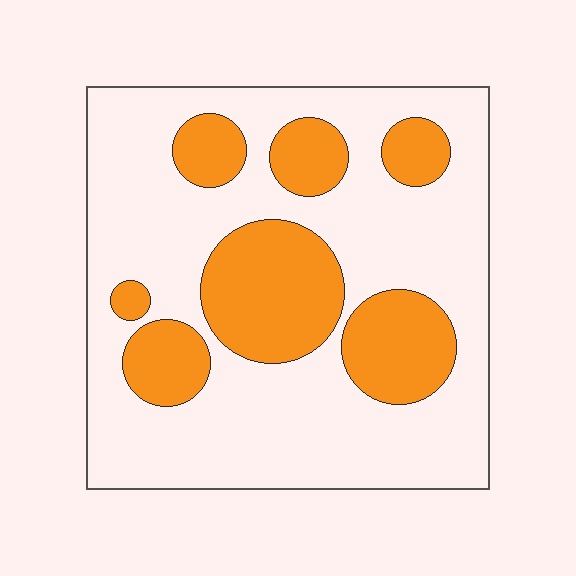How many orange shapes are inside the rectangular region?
7.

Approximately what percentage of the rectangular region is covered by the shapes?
Approximately 30%.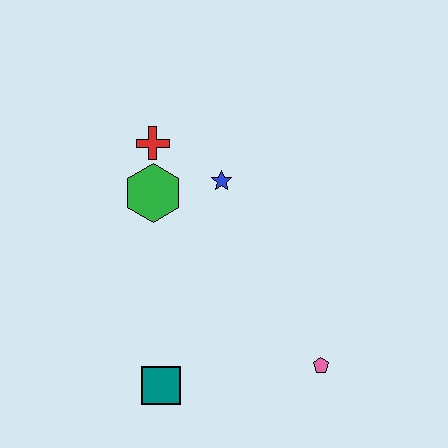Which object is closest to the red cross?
The green hexagon is closest to the red cross.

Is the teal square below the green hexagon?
Yes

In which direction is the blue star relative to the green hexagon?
The blue star is to the right of the green hexagon.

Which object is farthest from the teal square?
The red cross is farthest from the teal square.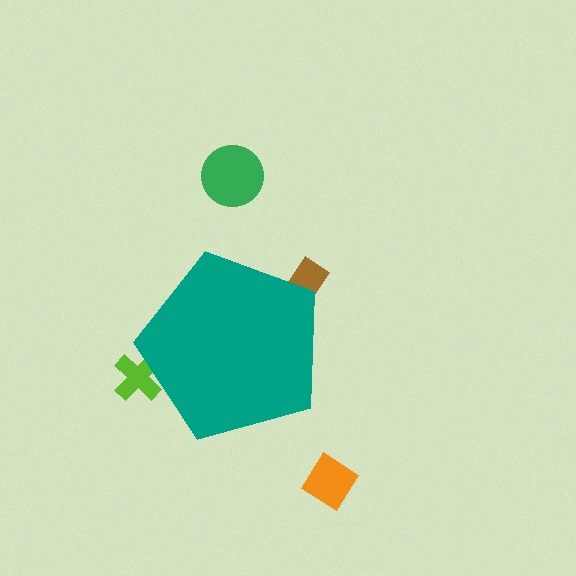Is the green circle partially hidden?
No, the green circle is fully visible.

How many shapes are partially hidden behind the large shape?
2 shapes are partially hidden.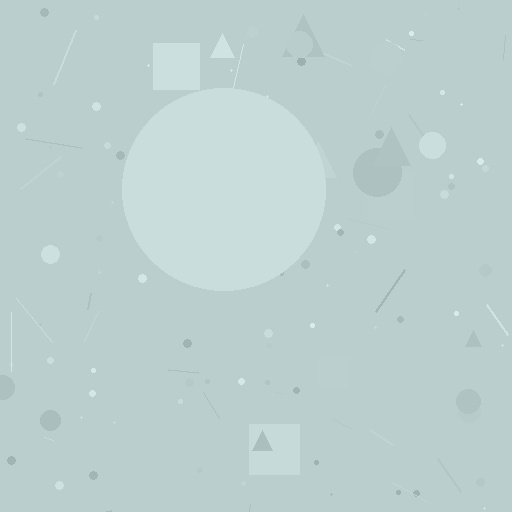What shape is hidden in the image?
A circle is hidden in the image.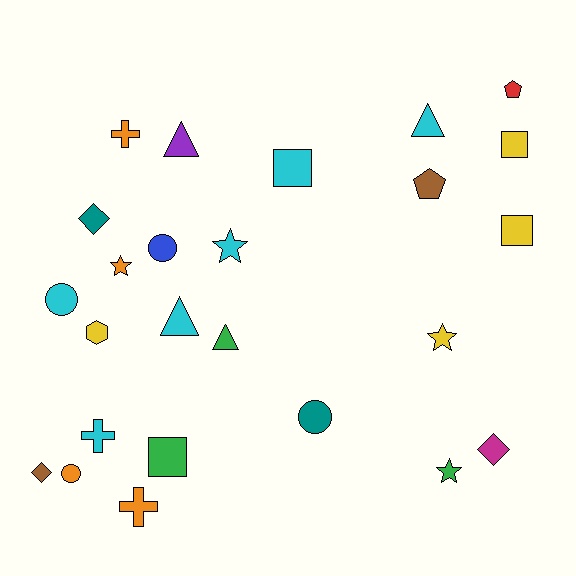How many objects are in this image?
There are 25 objects.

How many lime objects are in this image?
There are no lime objects.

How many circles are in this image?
There are 4 circles.